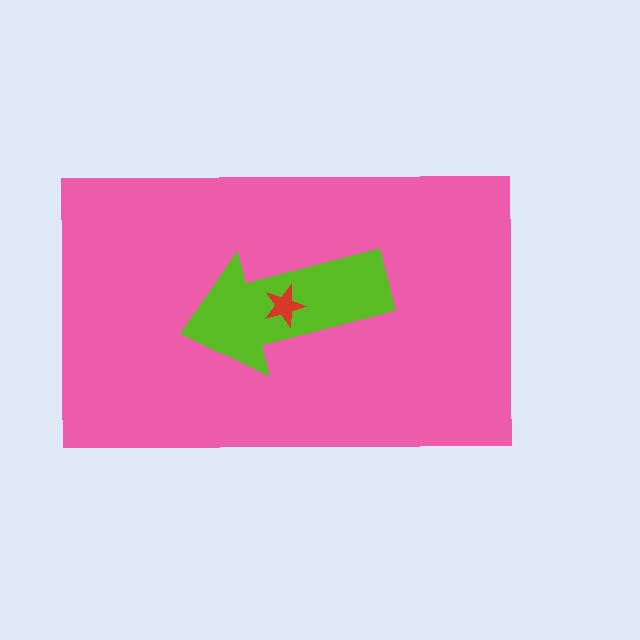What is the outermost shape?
The pink rectangle.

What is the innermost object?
The red star.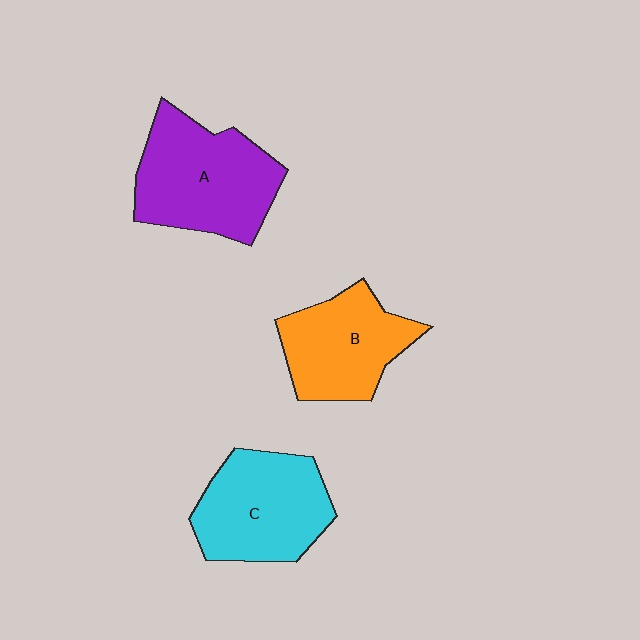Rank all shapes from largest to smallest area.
From largest to smallest: A (purple), C (cyan), B (orange).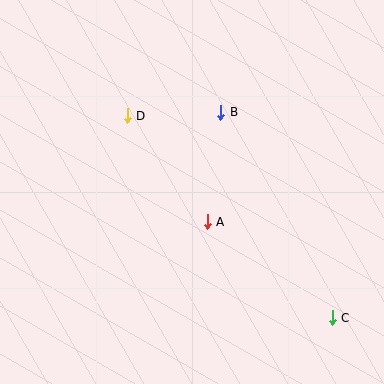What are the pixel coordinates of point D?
Point D is at (127, 116).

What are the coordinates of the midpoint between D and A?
The midpoint between D and A is at (167, 169).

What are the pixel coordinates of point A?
Point A is at (207, 222).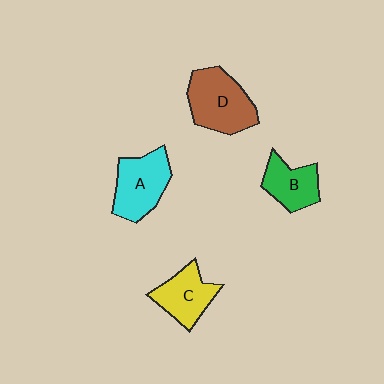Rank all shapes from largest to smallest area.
From largest to smallest: D (brown), A (cyan), C (yellow), B (green).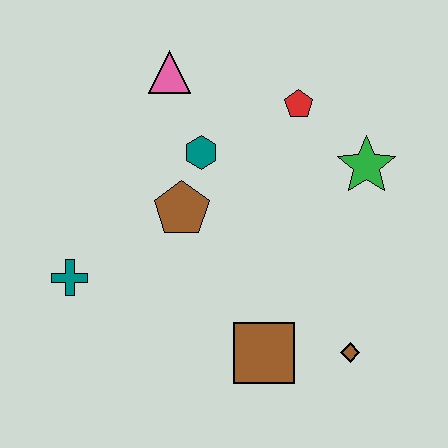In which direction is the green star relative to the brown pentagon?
The green star is to the right of the brown pentagon.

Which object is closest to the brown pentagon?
The teal hexagon is closest to the brown pentagon.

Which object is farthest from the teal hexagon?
The brown diamond is farthest from the teal hexagon.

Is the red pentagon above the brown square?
Yes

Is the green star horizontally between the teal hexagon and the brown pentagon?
No